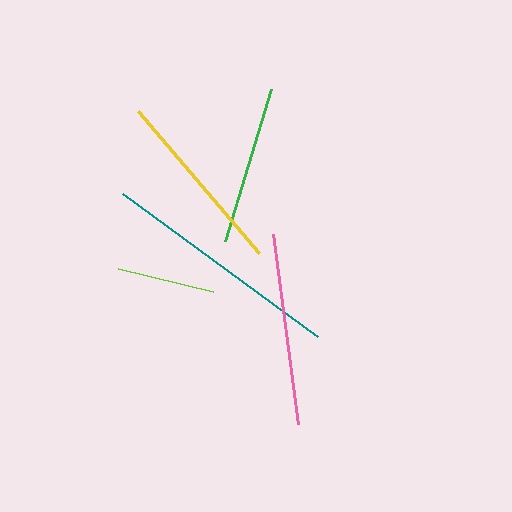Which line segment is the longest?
The teal line is the longest at approximately 242 pixels.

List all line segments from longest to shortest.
From longest to shortest: teal, pink, yellow, green, lime.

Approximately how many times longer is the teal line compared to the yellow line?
The teal line is approximately 1.3 times the length of the yellow line.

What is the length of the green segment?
The green segment is approximately 160 pixels long.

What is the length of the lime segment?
The lime segment is approximately 98 pixels long.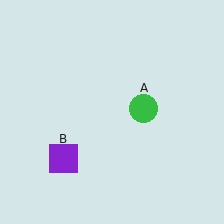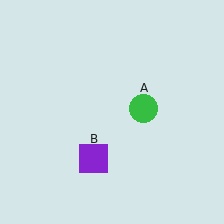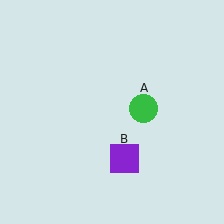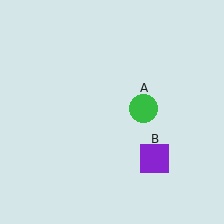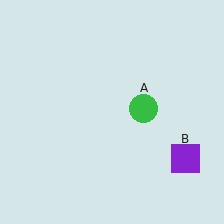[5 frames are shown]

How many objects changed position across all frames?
1 object changed position: purple square (object B).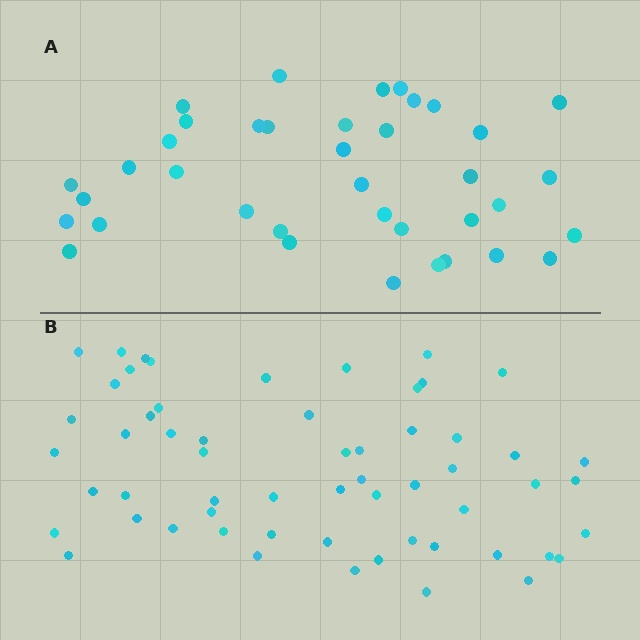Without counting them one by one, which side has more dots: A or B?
Region B (the bottom region) has more dots.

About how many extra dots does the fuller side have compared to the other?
Region B has approximately 20 more dots than region A.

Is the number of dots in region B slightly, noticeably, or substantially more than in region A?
Region B has substantially more. The ratio is roughly 1.5 to 1.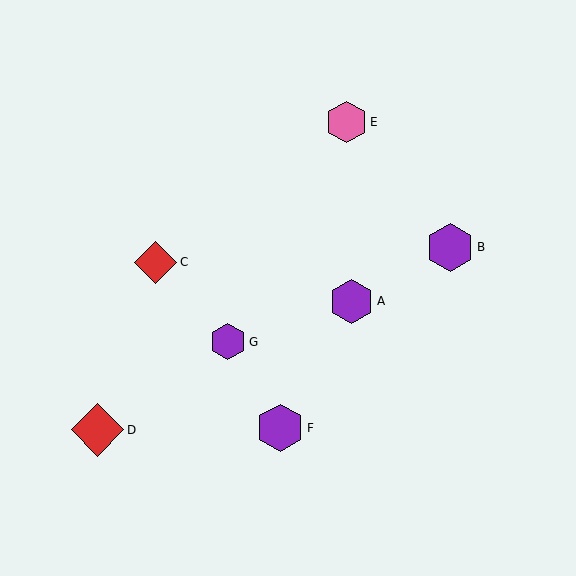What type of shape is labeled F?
Shape F is a purple hexagon.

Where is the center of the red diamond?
The center of the red diamond is at (98, 430).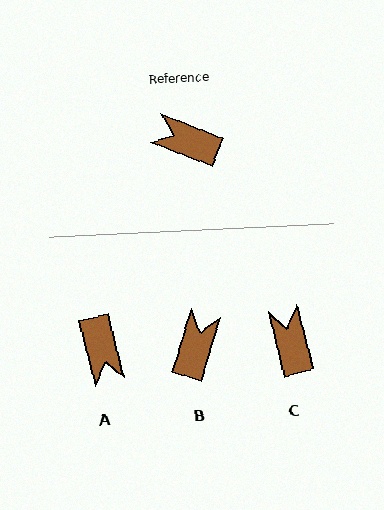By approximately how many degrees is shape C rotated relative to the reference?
Approximately 54 degrees clockwise.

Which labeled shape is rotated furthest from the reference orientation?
A, about 126 degrees away.